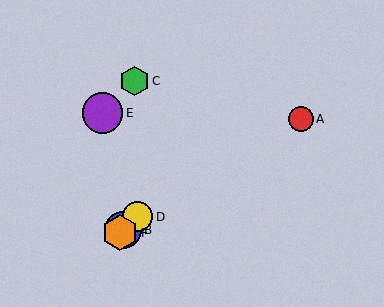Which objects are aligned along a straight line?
Objects B, D, F are aligned along a straight line.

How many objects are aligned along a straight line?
3 objects (B, D, F) are aligned along a straight line.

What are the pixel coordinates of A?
Object A is at (301, 119).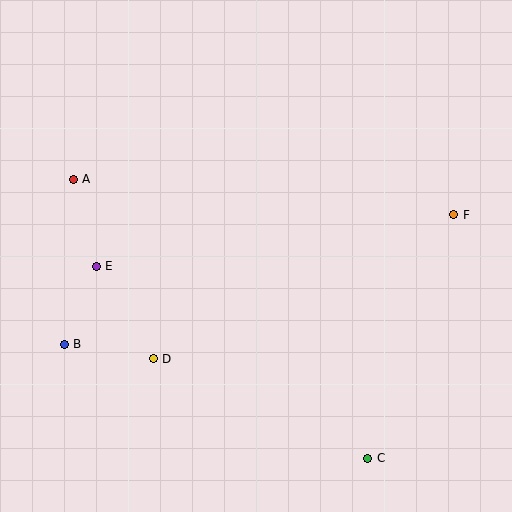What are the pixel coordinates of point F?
Point F is at (454, 215).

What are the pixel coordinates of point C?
Point C is at (368, 458).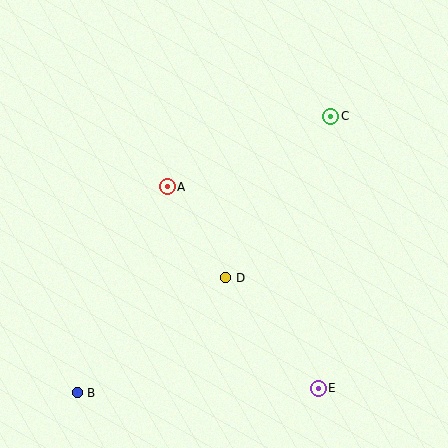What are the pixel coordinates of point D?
Point D is at (226, 278).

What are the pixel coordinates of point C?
Point C is at (331, 116).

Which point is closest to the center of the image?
Point D at (226, 278) is closest to the center.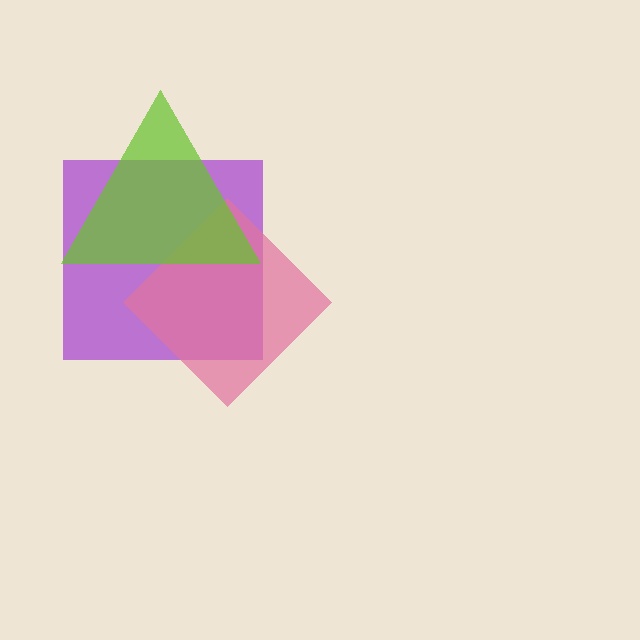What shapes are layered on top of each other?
The layered shapes are: a purple square, a pink diamond, a lime triangle.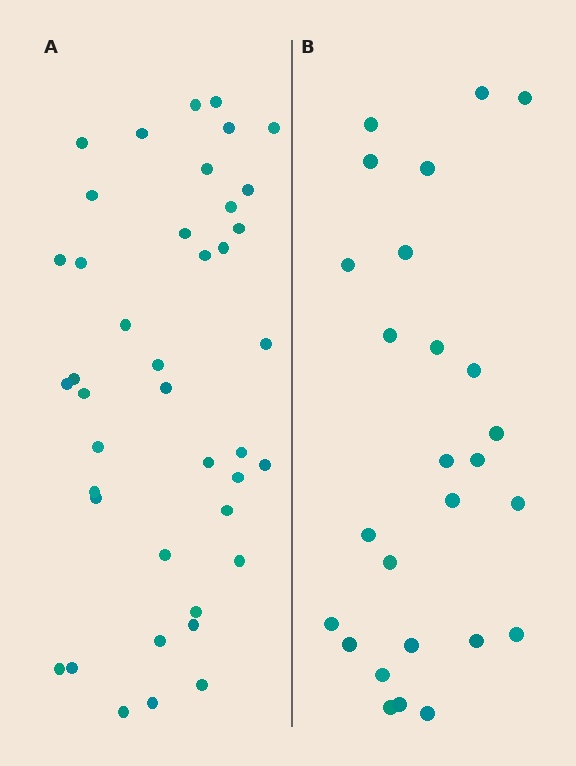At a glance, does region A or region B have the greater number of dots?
Region A (the left region) has more dots.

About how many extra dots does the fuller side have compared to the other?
Region A has approximately 15 more dots than region B.